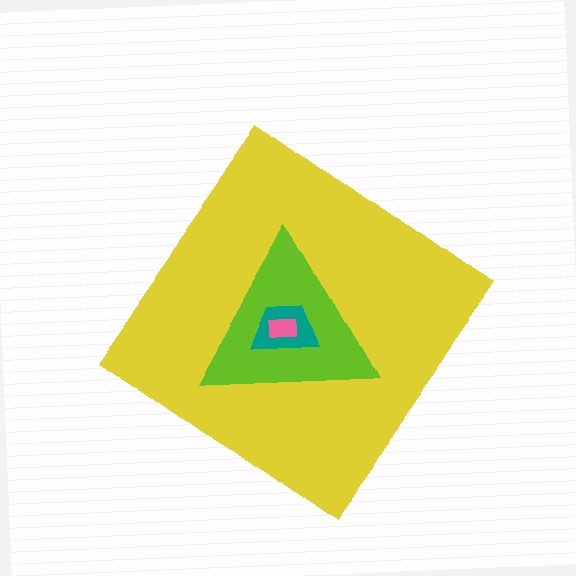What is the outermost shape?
The yellow diamond.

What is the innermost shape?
The pink rectangle.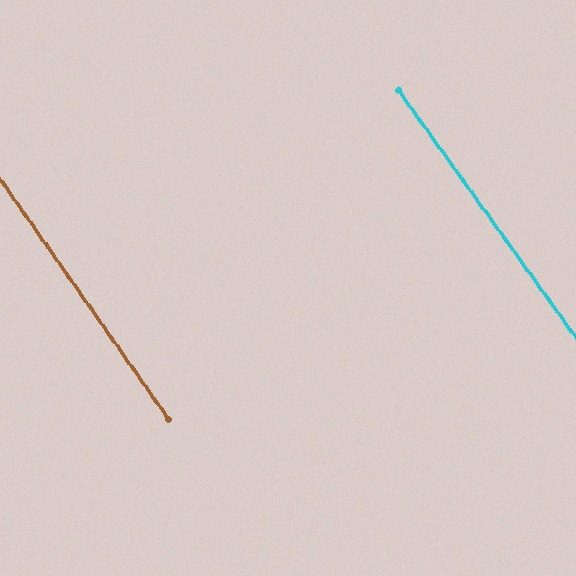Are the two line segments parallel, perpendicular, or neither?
Parallel — their directions differ by only 0.3°.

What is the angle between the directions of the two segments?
Approximately 0 degrees.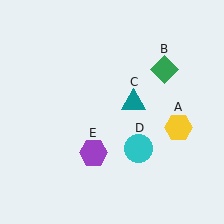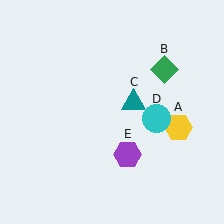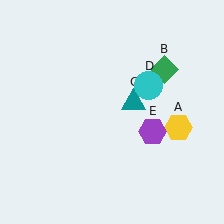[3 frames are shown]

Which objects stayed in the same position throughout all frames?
Yellow hexagon (object A) and green diamond (object B) and teal triangle (object C) remained stationary.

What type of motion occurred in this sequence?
The cyan circle (object D), purple hexagon (object E) rotated counterclockwise around the center of the scene.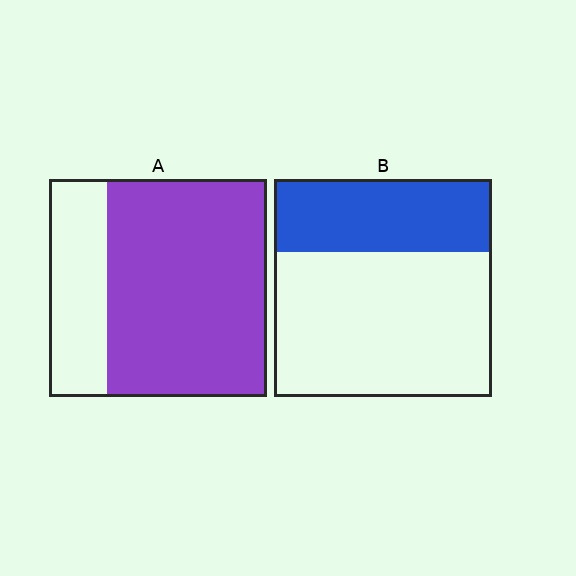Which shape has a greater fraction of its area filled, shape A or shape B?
Shape A.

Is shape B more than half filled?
No.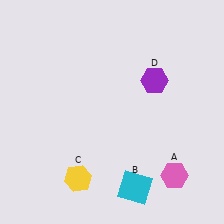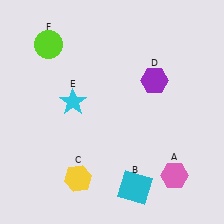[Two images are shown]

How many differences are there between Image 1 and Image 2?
There are 2 differences between the two images.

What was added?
A cyan star (E), a lime circle (F) were added in Image 2.